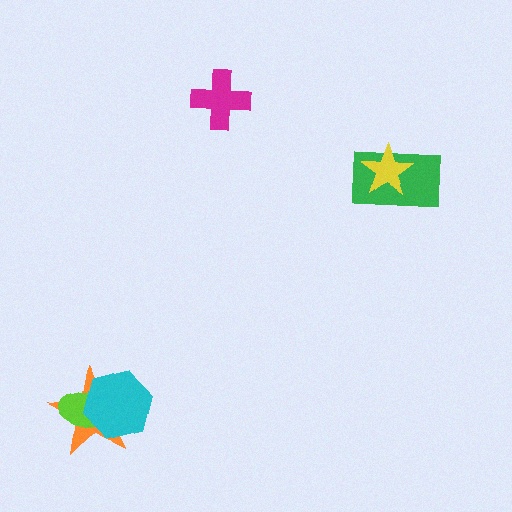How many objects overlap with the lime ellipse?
2 objects overlap with the lime ellipse.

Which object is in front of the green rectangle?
The yellow star is in front of the green rectangle.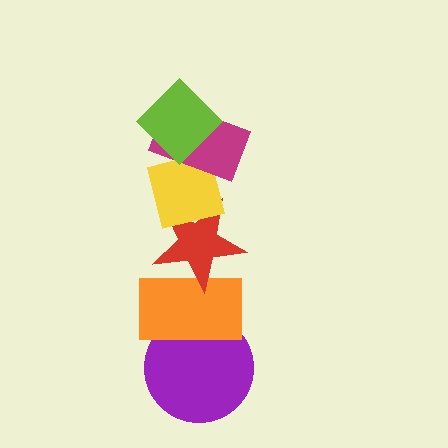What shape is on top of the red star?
The yellow square is on top of the red star.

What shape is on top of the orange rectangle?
The red star is on top of the orange rectangle.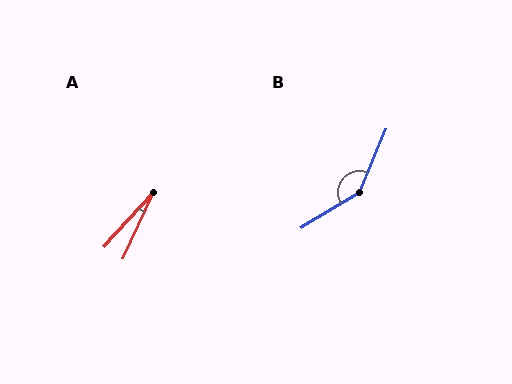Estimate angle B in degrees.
Approximately 144 degrees.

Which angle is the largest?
B, at approximately 144 degrees.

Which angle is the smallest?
A, at approximately 17 degrees.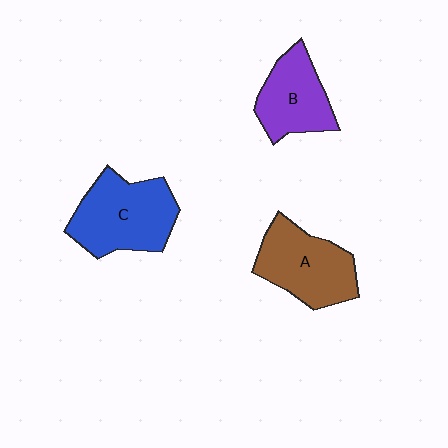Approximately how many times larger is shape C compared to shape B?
Approximately 1.4 times.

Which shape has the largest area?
Shape C (blue).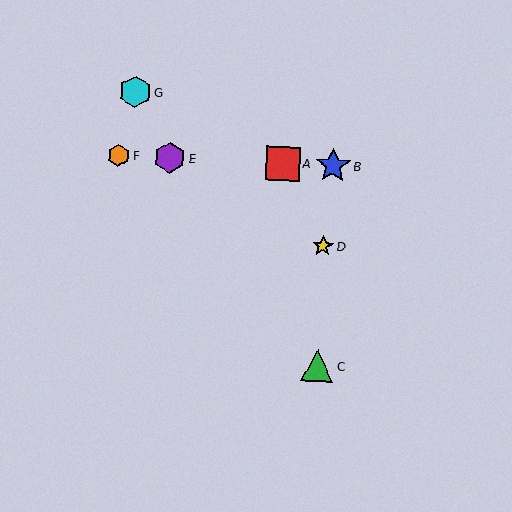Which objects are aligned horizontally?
Objects A, B, E, F are aligned horizontally.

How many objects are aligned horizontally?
4 objects (A, B, E, F) are aligned horizontally.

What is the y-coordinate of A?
Object A is at y≈163.